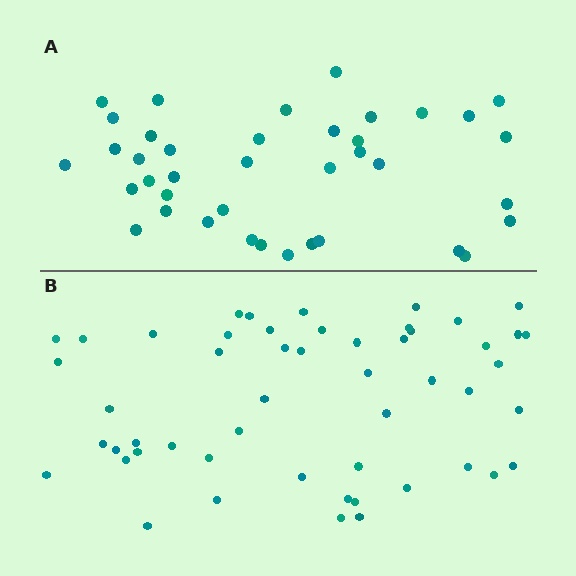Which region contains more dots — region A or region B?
Region B (the bottom region) has more dots.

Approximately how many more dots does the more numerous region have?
Region B has approximately 15 more dots than region A.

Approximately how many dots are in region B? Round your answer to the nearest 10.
About 50 dots. (The exact count is 52, which rounds to 50.)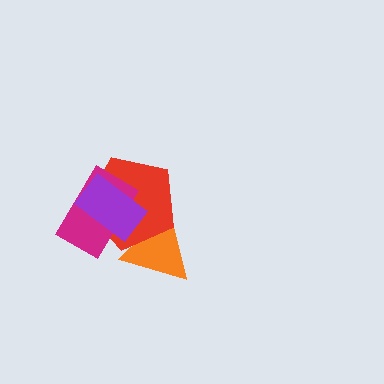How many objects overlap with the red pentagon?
3 objects overlap with the red pentagon.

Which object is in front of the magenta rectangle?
The purple rectangle is in front of the magenta rectangle.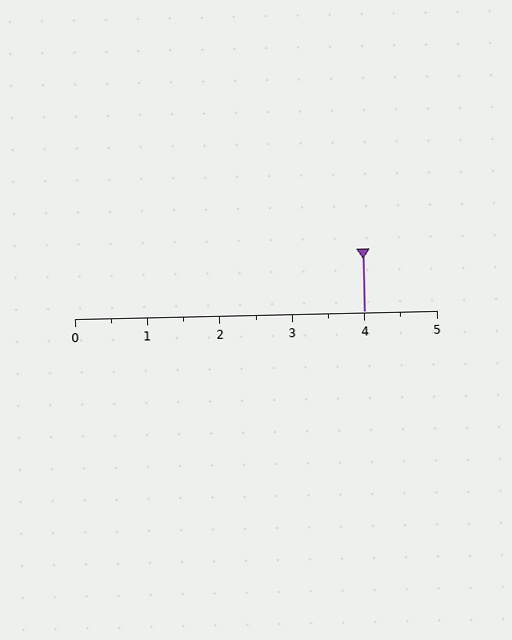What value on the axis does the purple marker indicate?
The marker indicates approximately 4.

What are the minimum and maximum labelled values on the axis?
The axis runs from 0 to 5.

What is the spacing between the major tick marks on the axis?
The major ticks are spaced 1 apart.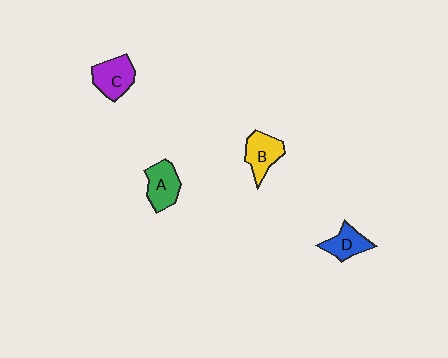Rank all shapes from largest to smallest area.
From largest to smallest: C (purple), A (green), B (yellow), D (blue).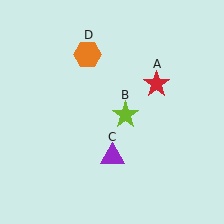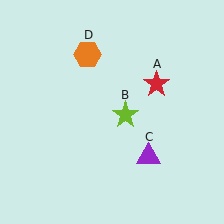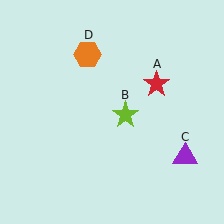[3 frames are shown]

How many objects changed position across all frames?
1 object changed position: purple triangle (object C).